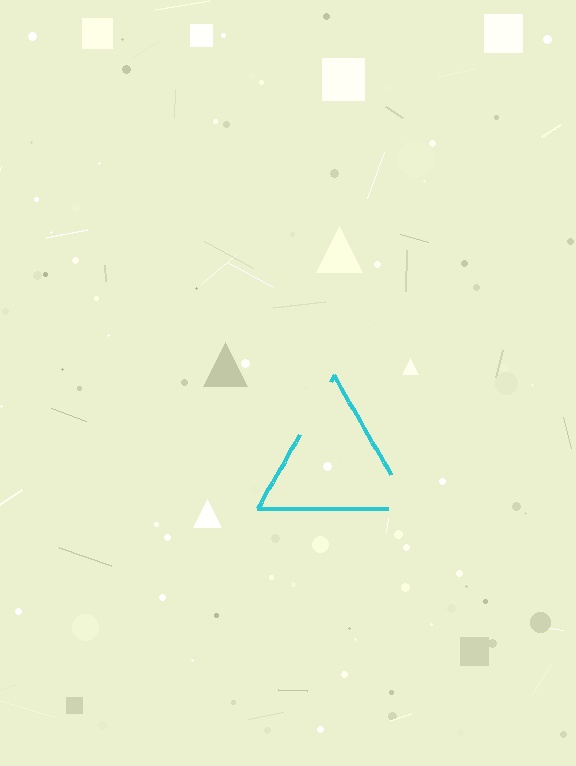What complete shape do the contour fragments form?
The contour fragments form a triangle.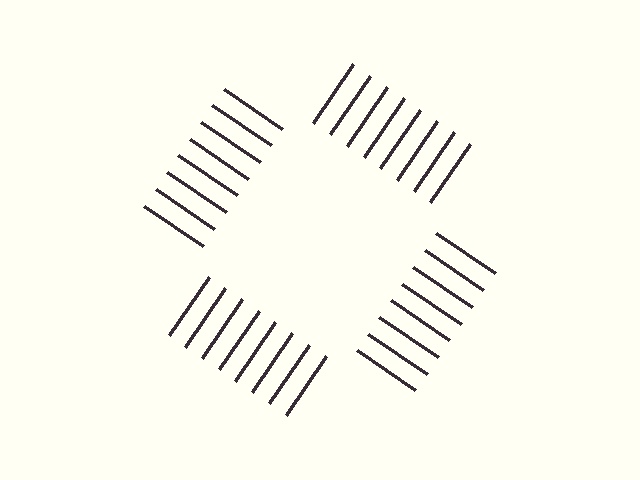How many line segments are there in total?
32 — 8 along each of the 4 edges.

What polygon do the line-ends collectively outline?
An illusory square — the line segments terminate on its edges but no continuous stroke is drawn.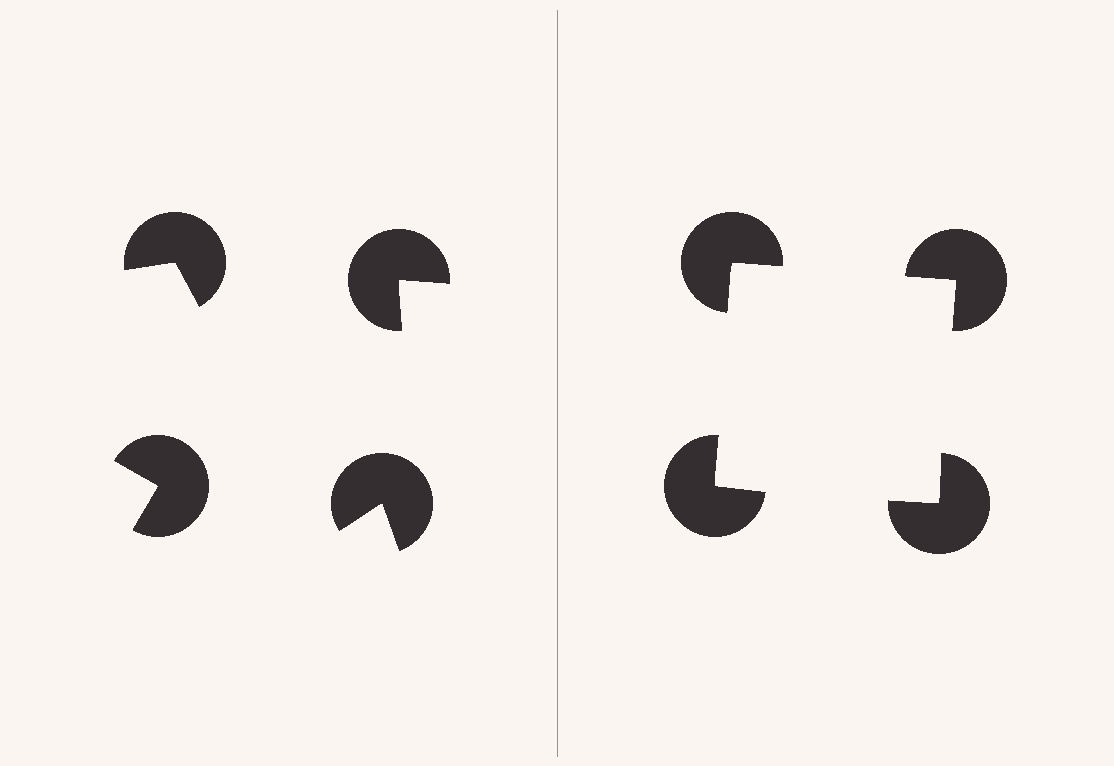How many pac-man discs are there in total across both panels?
8 — 4 on each side.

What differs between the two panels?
The pac-man discs are positioned identically on both sides; only the wedge orientations differ. On the right they align to a square; on the left they are misaligned.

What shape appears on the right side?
An illusory square.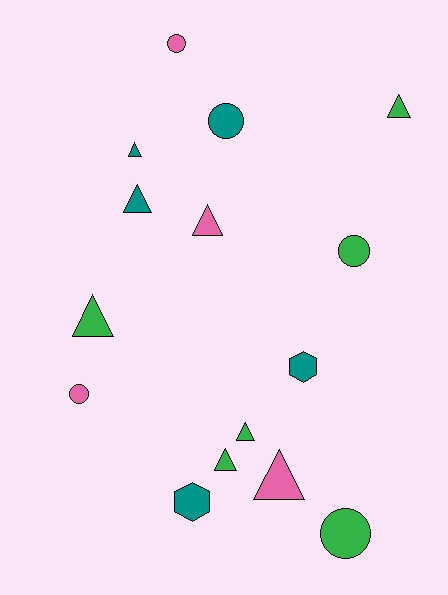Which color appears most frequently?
Green, with 6 objects.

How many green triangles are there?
There are 4 green triangles.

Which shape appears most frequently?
Triangle, with 8 objects.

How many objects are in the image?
There are 15 objects.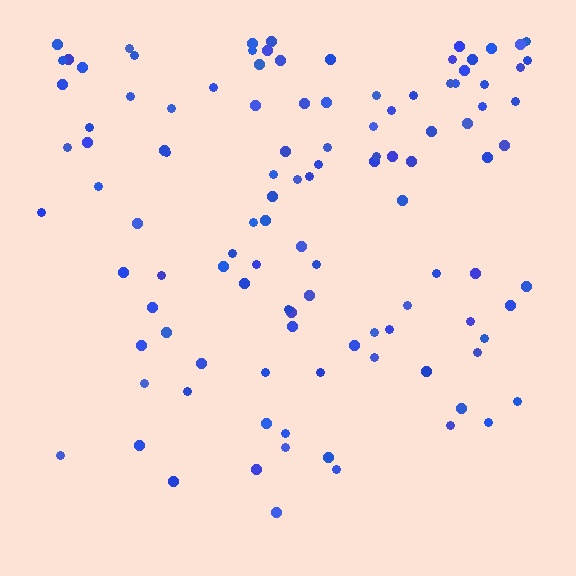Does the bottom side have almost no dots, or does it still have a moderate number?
Still a moderate number, just noticeably fewer than the top.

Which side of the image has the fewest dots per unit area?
The bottom.